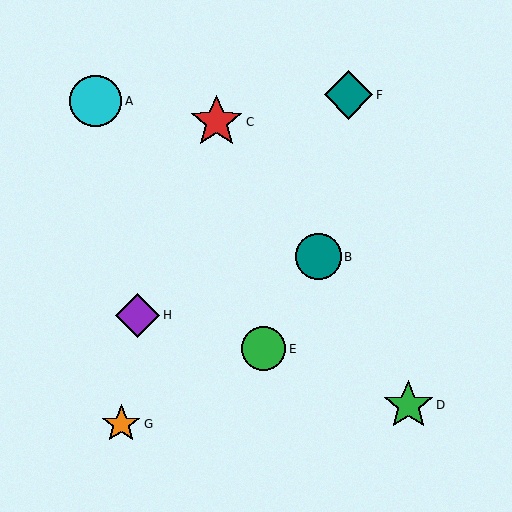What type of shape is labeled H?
Shape H is a purple diamond.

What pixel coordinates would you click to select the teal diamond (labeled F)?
Click at (348, 95) to select the teal diamond F.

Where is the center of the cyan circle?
The center of the cyan circle is at (96, 101).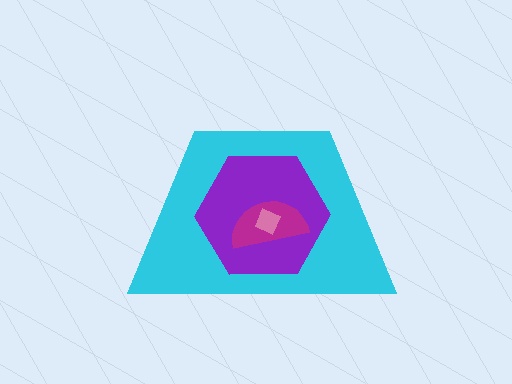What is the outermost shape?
The cyan trapezoid.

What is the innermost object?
The pink square.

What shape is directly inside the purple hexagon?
The magenta semicircle.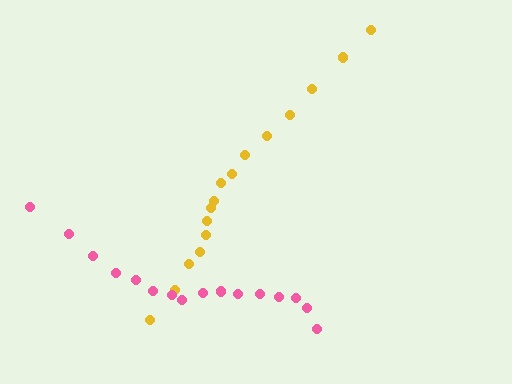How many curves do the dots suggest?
There are 2 distinct paths.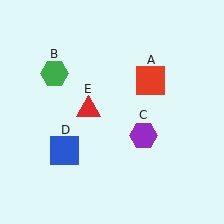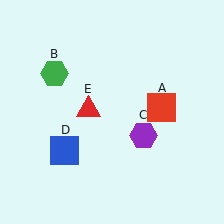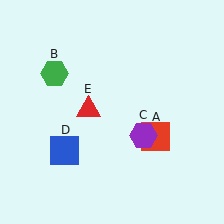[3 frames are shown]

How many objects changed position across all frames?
1 object changed position: red square (object A).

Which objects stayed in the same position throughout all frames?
Green hexagon (object B) and purple hexagon (object C) and blue square (object D) and red triangle (object E) remained stationary.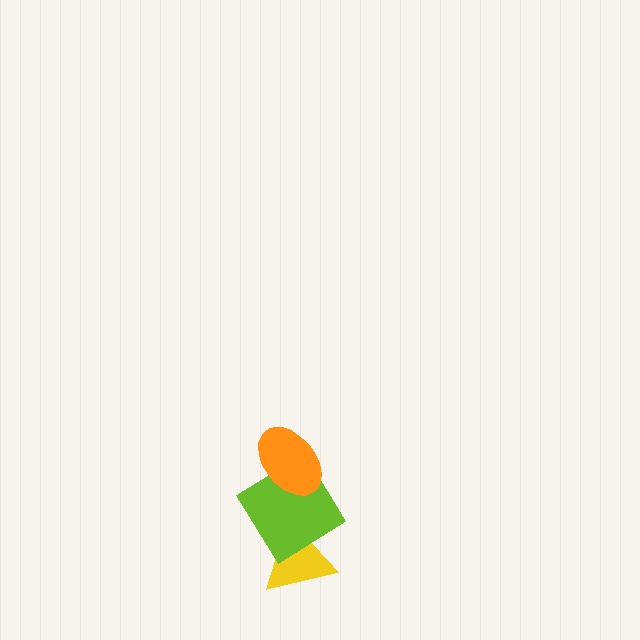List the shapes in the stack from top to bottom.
From top to bottom: the orange ellipse, the lime diamond, the yellow triangle.